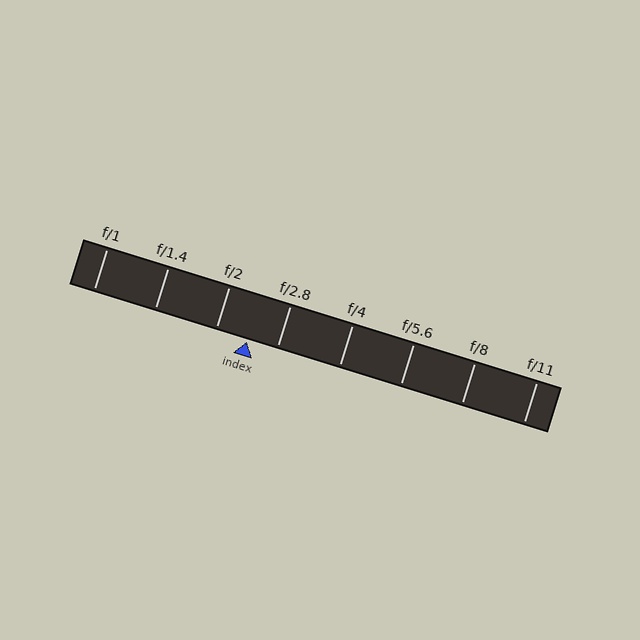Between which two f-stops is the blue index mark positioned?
The index mark is between f/2 and f/2.8.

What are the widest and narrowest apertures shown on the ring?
The widest aperture shown is f/1 and the narrowest is f/11.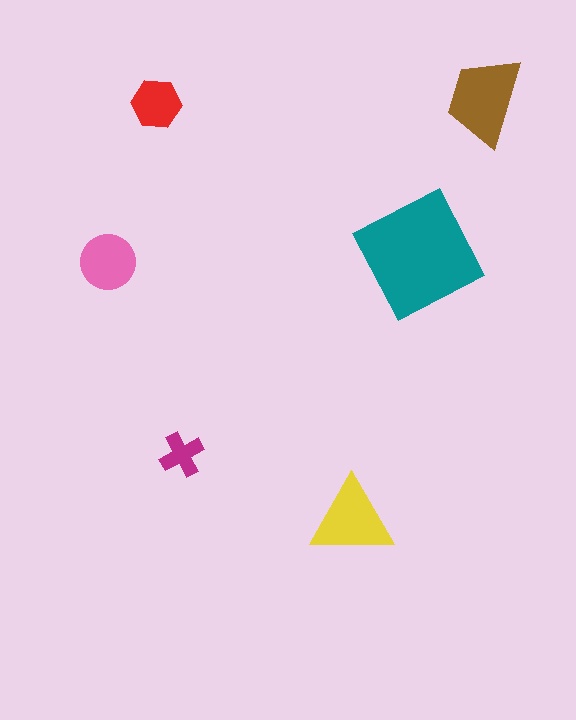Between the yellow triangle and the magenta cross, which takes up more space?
The yellow triangle.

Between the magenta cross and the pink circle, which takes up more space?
The pink circle.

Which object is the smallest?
The magenta cross.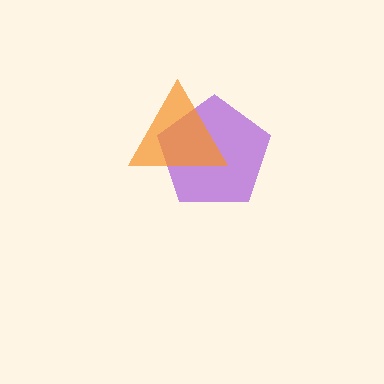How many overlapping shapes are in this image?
There are 2 overlapping shapes in the image.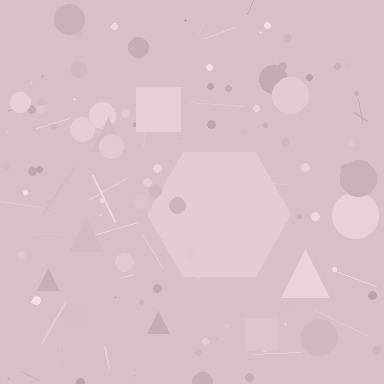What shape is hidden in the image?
A hexagon is hidden in the image.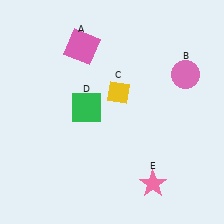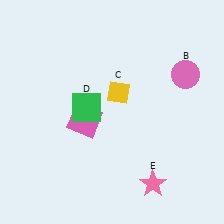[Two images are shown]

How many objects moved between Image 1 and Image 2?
1 object moved between the two images.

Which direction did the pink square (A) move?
The pink square (A) moved down.